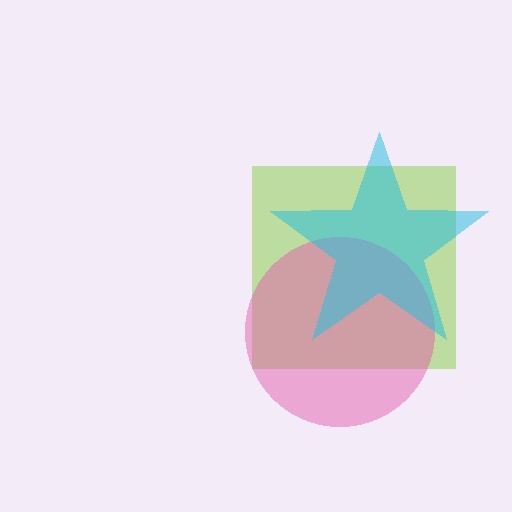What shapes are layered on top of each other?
The layered shapes are: a lime square, a pink circle, a cyan star.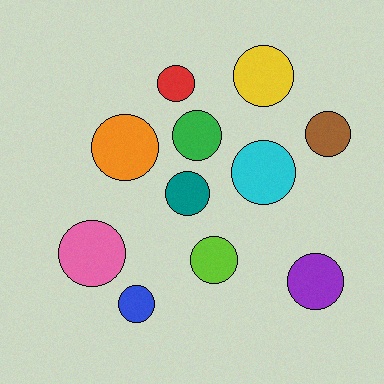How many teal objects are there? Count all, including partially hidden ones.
There is 1 teal object.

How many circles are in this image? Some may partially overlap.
There are 11 circles.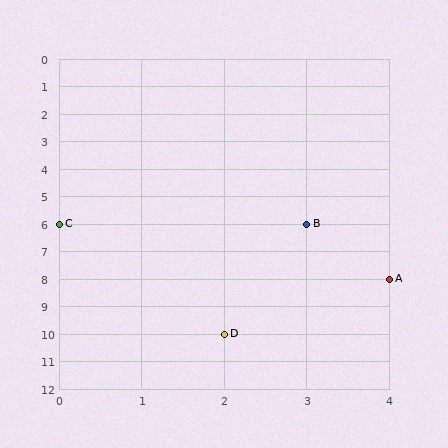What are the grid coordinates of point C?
Point C is at grid coordinates (0, 6).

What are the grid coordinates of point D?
Point D is at grid coordinates (2, 10).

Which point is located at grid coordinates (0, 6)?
Point C is at (0, 6).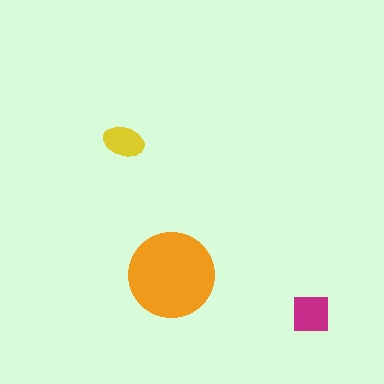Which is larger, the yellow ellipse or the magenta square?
The magenta square.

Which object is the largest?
The orange circle.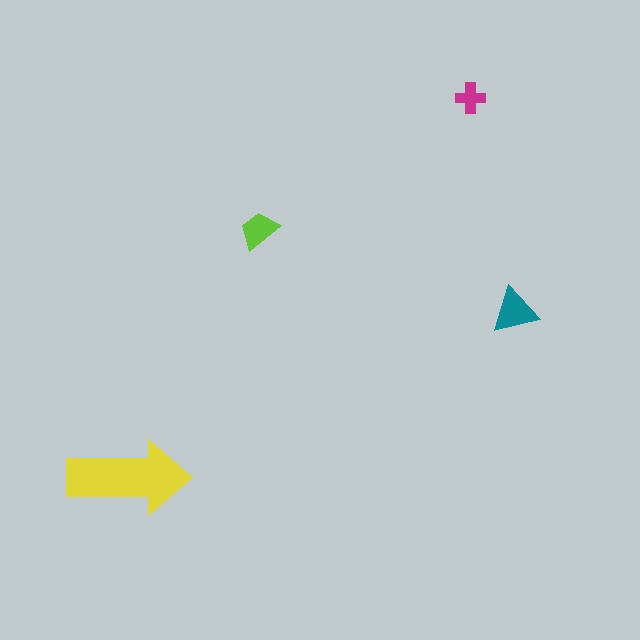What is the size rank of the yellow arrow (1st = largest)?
1st.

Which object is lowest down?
The yellow arrow is bottommost.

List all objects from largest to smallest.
The yellow arrow, the teal triangle, the lime trapezoid, the magenta cross.